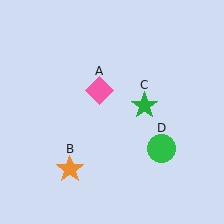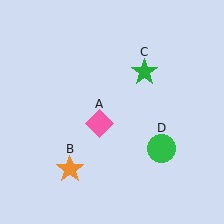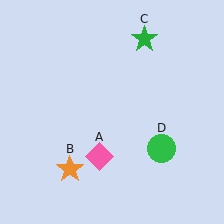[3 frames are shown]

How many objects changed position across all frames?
2 objects changed position: pink diamond (object A), green star (object C).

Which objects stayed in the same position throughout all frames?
Orange star (object B) and green circle (object D) remained stationary.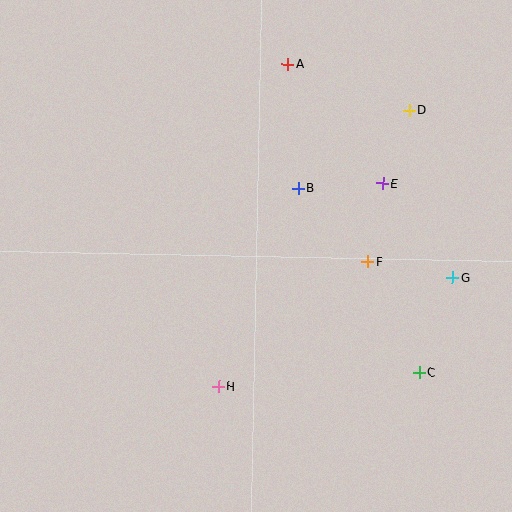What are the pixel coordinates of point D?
Point D is at (409, 110).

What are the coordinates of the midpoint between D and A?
The midpoint between D and A is at (348, 87).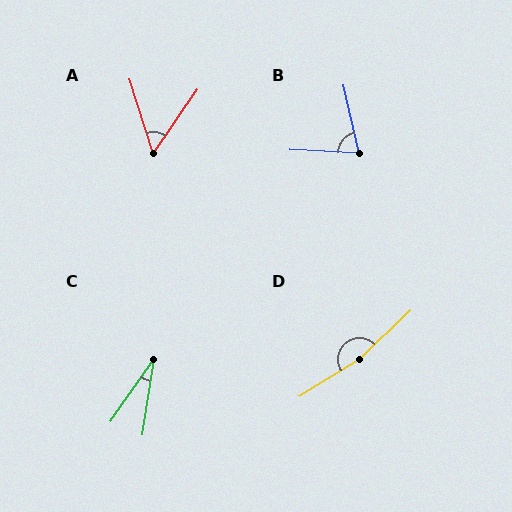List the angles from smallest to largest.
C (26°), A (52°), B (75°), D (168°).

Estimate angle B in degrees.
Approximately 75 degrees.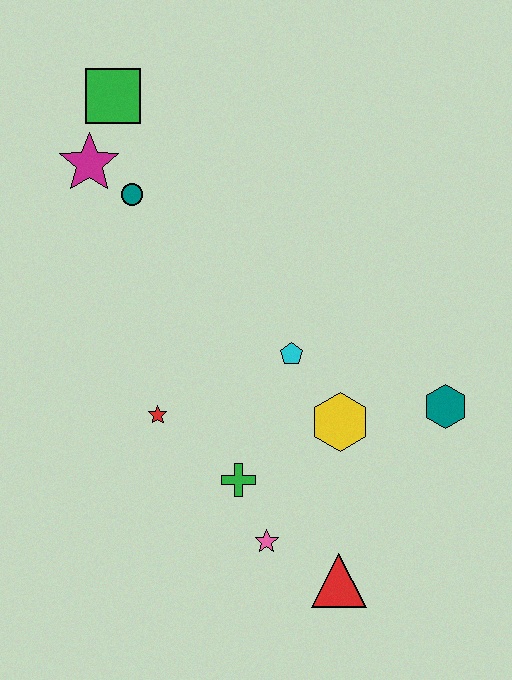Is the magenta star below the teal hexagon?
No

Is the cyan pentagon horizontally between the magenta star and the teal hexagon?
Yes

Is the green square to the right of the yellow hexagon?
No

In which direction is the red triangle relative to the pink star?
The red triangle is to the right of the pink star.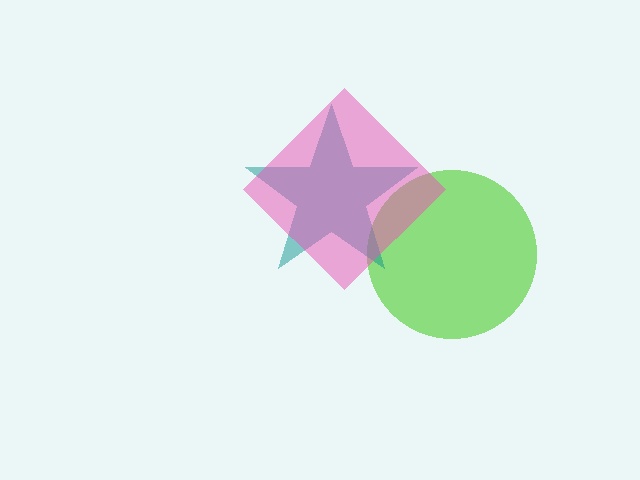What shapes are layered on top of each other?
The layered shapes are: a lime circle, a teal star, a pink diamond.